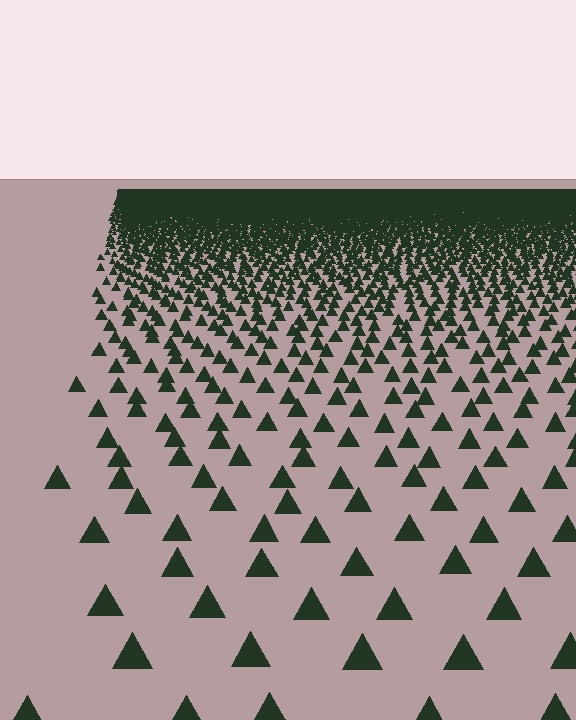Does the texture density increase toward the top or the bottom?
Density increases toward the top.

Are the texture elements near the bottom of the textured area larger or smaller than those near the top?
Larger. Near the bottom, elements are closer to the viewer and appear at a bigger on-screen size.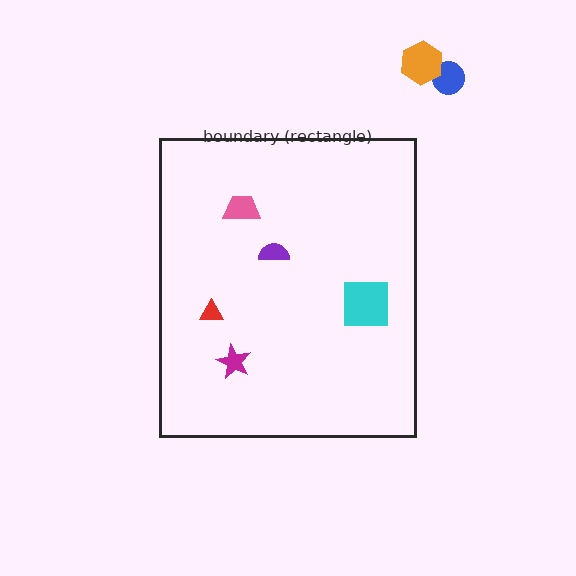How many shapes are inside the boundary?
5 inside, 2 outside.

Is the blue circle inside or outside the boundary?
Outside.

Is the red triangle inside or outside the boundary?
Inside.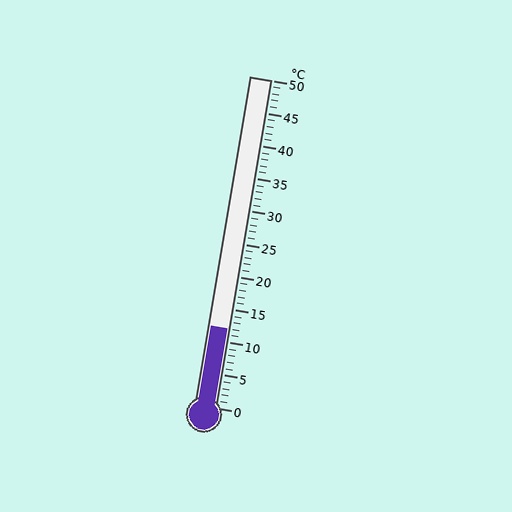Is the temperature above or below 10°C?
The temperature is above 10°C.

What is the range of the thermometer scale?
The thermometer scale ranges from 0°C to 50°C.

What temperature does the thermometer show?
The thermometer shows approximately 12°C.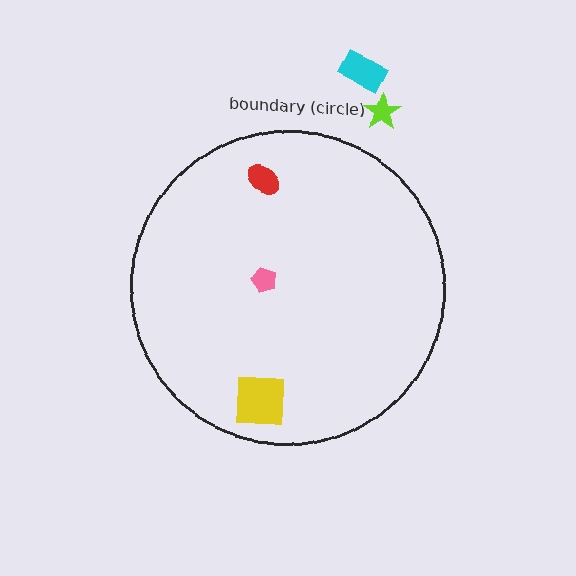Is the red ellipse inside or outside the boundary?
Inside.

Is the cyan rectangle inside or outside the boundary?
Outside.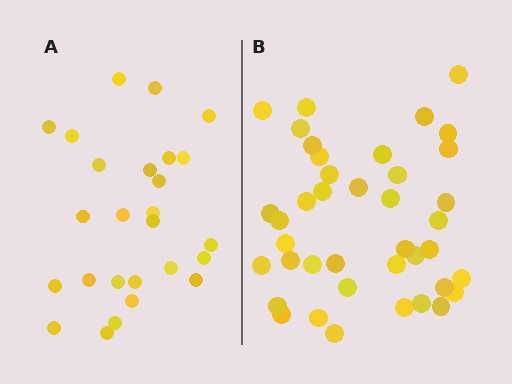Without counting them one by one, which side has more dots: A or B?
Region B (the right region) has more dots.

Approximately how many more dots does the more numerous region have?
Region B has approximately 15 more dots than region A.